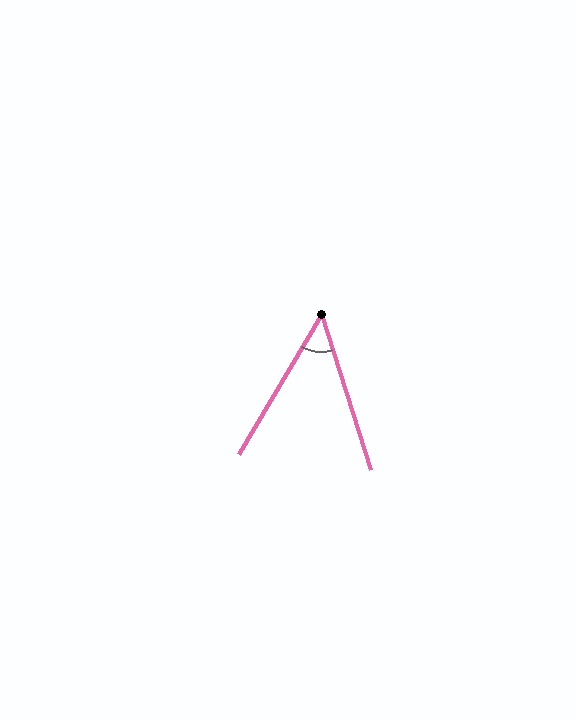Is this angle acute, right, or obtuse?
It is acute.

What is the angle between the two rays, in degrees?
Approximately 48 degrees.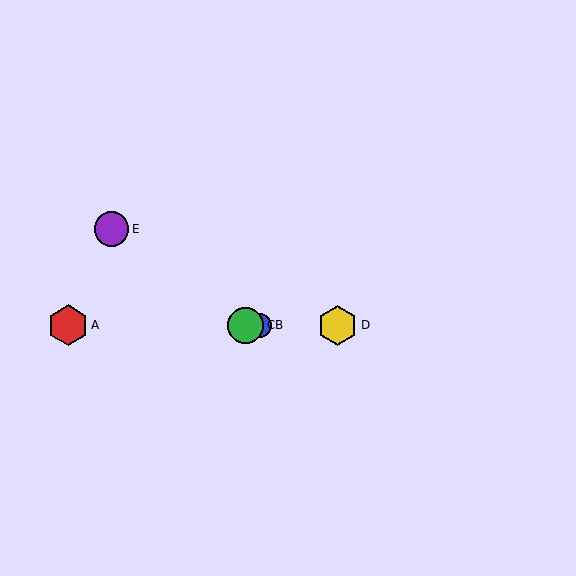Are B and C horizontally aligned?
Yes, both are at y≈325.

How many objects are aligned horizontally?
4 objects (A, B, C, D) are aligned horizontally.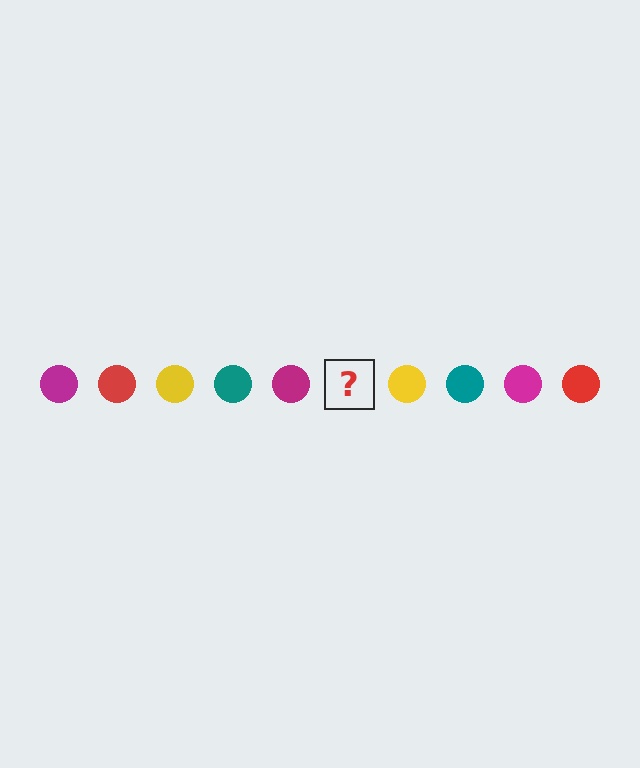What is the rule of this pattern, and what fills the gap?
The rule is that the pattern cycles through magenta, red, yellow, teal circles. The gap should be filled with a red circle.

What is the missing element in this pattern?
The missing element is a red circle.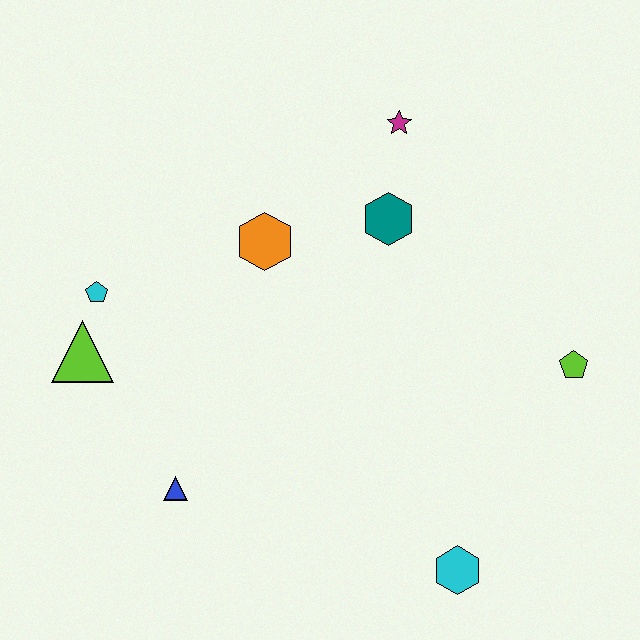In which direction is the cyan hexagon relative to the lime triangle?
The cyan hexagon is to the right of the lime triangle.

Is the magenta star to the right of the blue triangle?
Yes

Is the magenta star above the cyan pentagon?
Yes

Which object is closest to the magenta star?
The teal hexagon is closest to the magenta star.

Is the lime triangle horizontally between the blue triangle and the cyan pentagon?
No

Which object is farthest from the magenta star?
The cyan hexagon is farthest from the magenta star.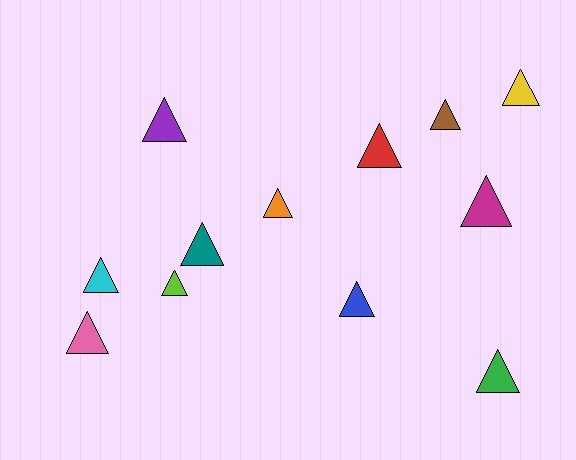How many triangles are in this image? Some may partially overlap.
There are 12 triangles.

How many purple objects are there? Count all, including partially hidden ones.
There is 1 purple object.